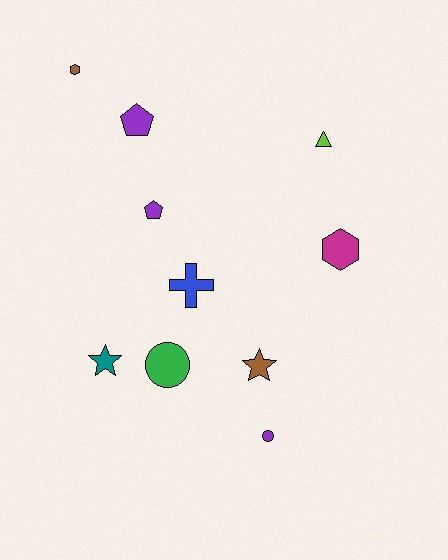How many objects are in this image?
There are 10 objects.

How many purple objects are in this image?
There are 3 purple objects.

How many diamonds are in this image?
There are no diamonds.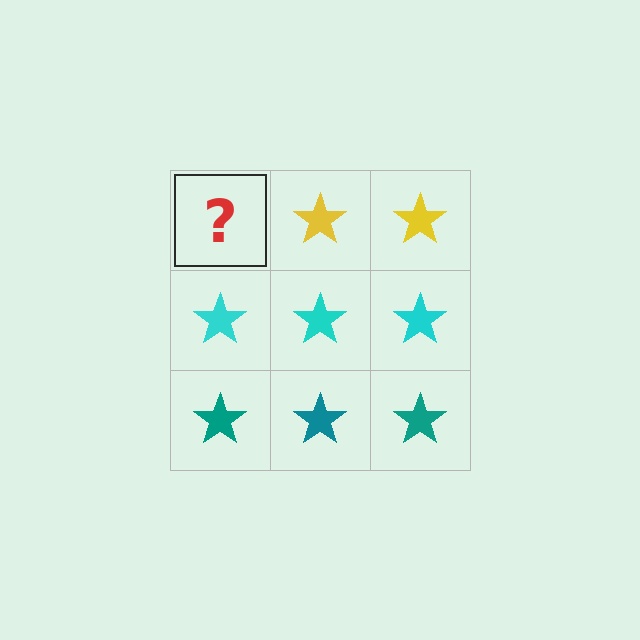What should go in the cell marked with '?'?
The missing cell should contain a yellow star.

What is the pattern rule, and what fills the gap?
The rule is that each row has a consistent color. The gap should be filled with a yellow star.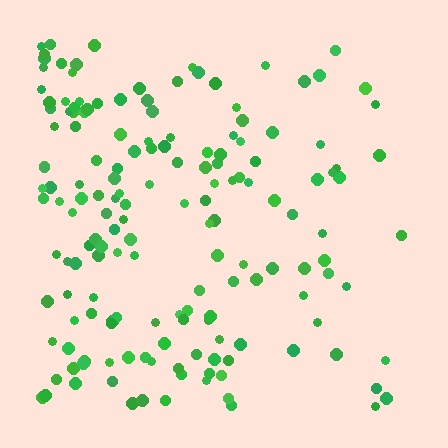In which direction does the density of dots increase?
From right to left, with the left side densest.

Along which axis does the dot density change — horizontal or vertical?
Horizontal.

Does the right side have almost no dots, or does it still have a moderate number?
Still a moderate number, just noticeably fewer than the left.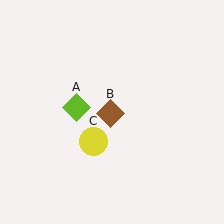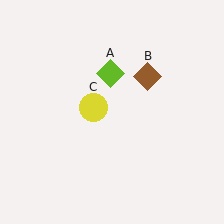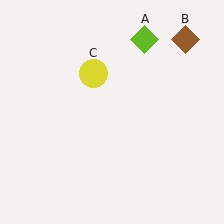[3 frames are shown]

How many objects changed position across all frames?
3 objects changed position: lime diamond (object A), brown diamond (object B), yellow circle (object C).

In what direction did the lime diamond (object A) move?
The lime diamond (object A) moved up and to the right.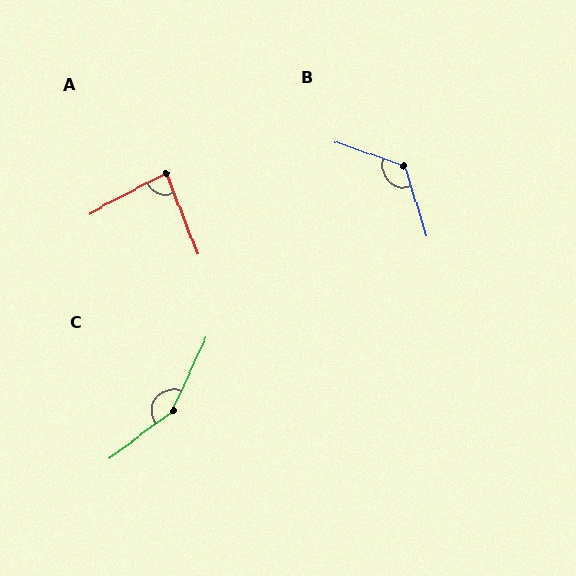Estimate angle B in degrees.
Approximately 126 degrees.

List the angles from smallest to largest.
A (83°), B (126°), C (152°).